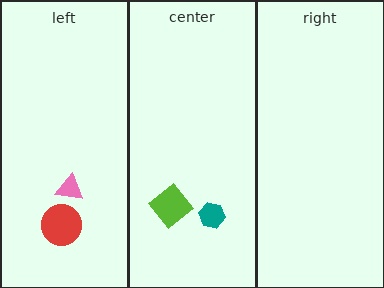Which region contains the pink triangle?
The left region.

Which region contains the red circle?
The left region.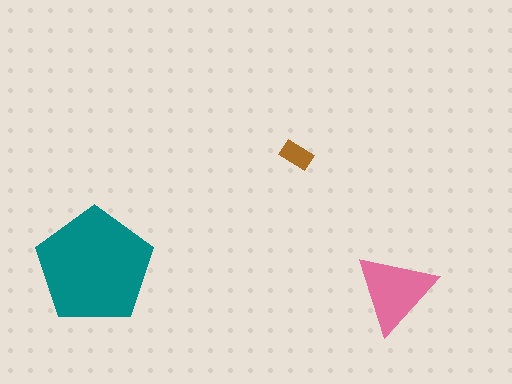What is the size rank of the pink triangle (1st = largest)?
2nd.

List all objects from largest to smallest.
The teal pentagon, the pink triangle, the brown rectangle.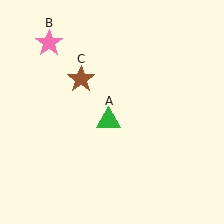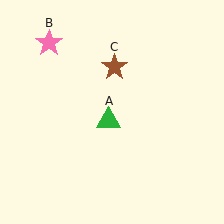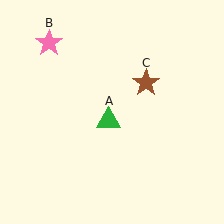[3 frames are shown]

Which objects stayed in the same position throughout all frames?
Green triangle (object A) and pink star (object B) remained stationary.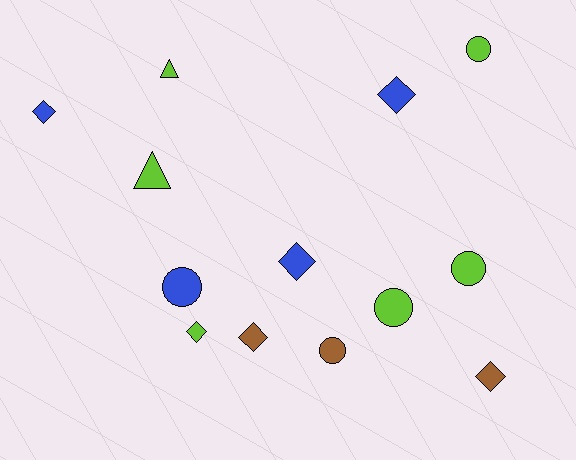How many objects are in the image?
There are 13 objects.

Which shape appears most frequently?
Diamond, with 6 objects.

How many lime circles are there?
There are 3 lime circles.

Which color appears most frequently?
Lime, with 6 objects.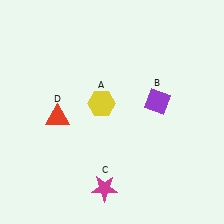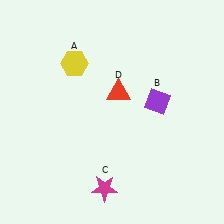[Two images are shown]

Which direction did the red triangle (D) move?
The red triangle (D) moved right.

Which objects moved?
The objects that moved are: the yellow hexagon (A), the red triangle (D).